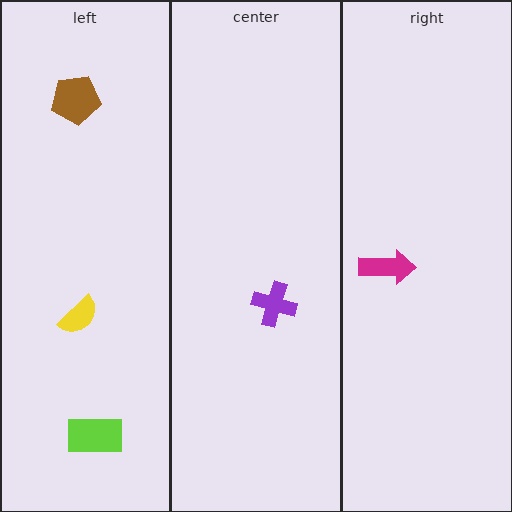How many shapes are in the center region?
1.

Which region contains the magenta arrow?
The right region.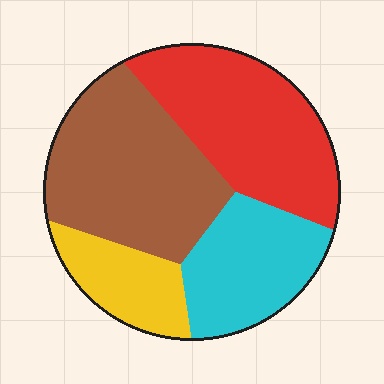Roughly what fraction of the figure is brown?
Brown takes up about one third (1/3) of the figure.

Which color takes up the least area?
Yellow, at roughly 15%.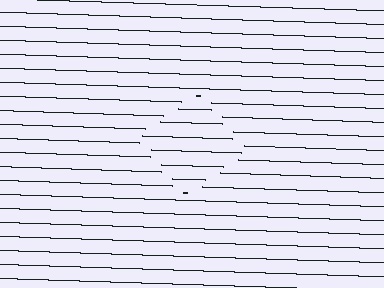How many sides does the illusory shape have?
4 sides — the line-ends trace a square.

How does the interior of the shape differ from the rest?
The interior of the shape contains the same grating, shifted by half a period — the contour is defined by the phase discontinuity where line-ends from the inner and outer gratings abut.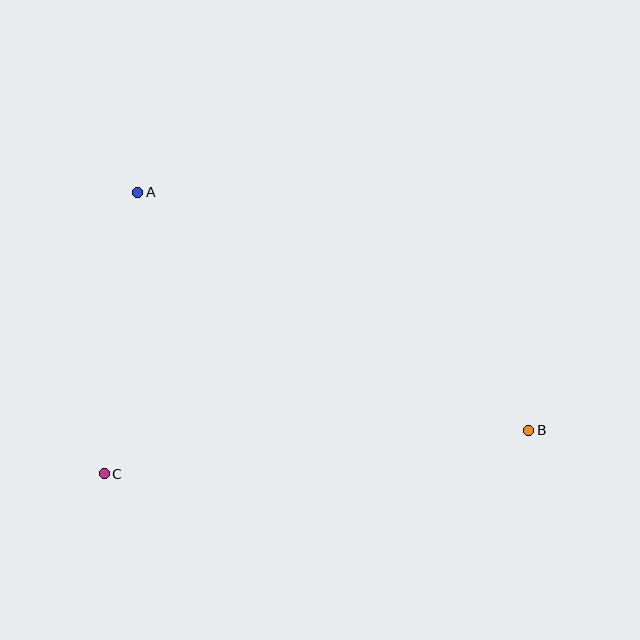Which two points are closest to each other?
Points A and C are closest to each other.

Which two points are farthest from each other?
Points A and B are farthest from each other.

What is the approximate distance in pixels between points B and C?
The distance between B and C is approximately 427 pixels.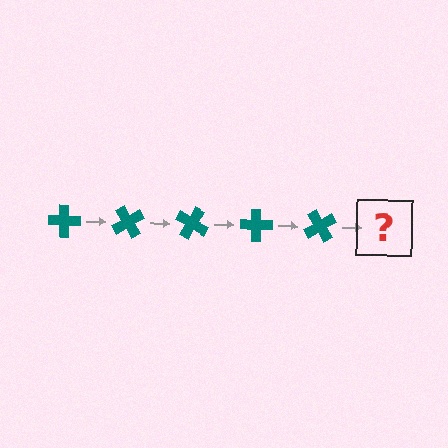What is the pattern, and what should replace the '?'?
The pattern is that the cross rotates 60 degrees each step. The '?' should be a teal cross rotated 300 degrees.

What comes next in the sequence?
The next element should be a teal cross rotated 300 degrees.